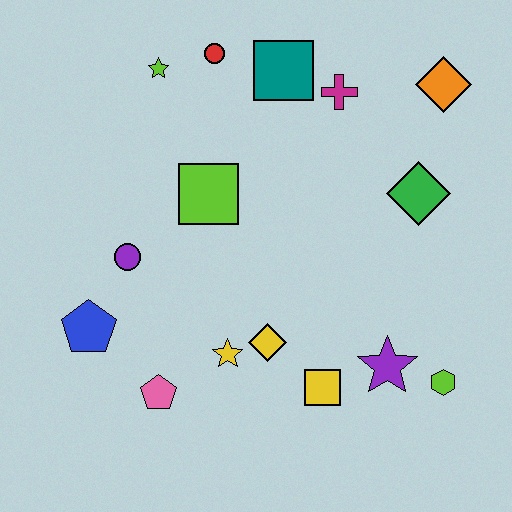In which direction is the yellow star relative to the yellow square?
The yellow star is to the left of the yellow square.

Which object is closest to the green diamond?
The orange diamond is closest to the green diamond.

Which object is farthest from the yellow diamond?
The orange diamond is farthest from the yellow diamond.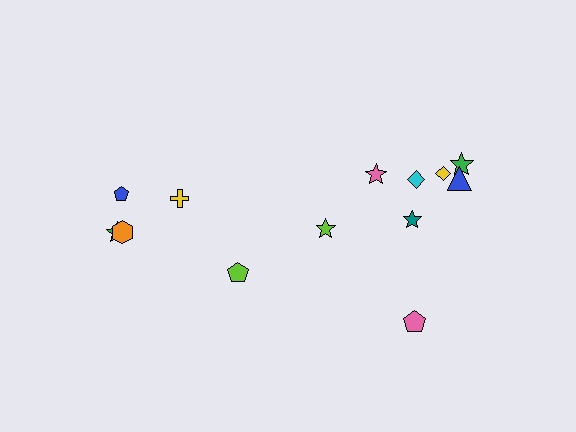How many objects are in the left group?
There are 5 objects.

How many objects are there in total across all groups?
There are 13 objects.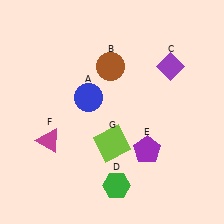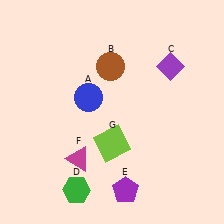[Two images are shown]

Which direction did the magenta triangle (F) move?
The magenta triangle (F) moved right.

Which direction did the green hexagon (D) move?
The green hexagon (D) moved left.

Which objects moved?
The objects that moved are: the green hexagon (D), the purple pentagon (E), the magenta triangle (F).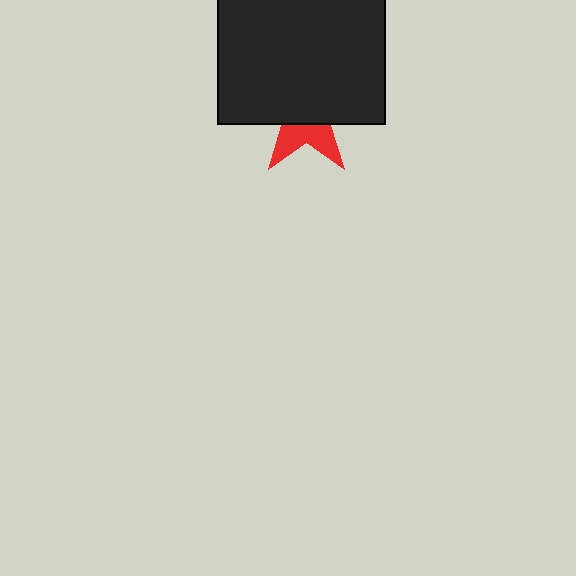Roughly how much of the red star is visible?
A small part of it is visible (roughly 35%).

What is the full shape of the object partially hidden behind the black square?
The partially hidden object is a red star.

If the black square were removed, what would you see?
You would see the complete red star.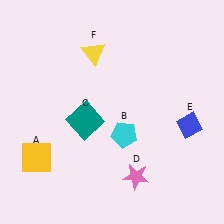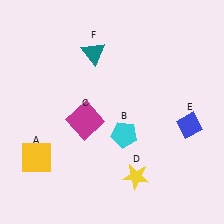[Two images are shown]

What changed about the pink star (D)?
In Image 1, D is pink. In Image 2, it changed to yellow.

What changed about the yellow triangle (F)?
In Image 1, F is yellow. In Image 2, it changed to teal.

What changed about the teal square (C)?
In Image 1, C is teal. In Image 2, it changed to magenta.